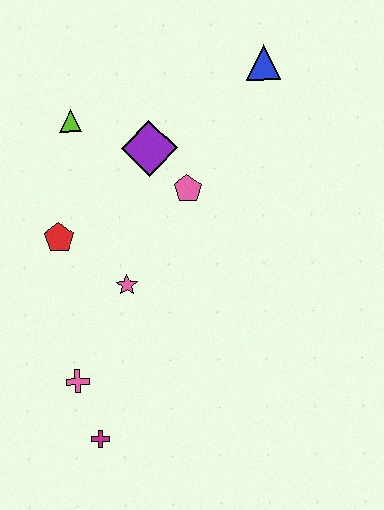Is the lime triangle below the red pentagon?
No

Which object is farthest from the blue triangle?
The magenta cross is farthest from the blue triangle.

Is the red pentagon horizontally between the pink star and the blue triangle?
No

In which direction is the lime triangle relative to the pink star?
The lime triangle is above the pink star.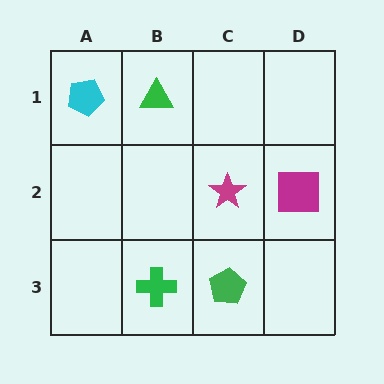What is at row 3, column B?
A green cross.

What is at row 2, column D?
A magenta square.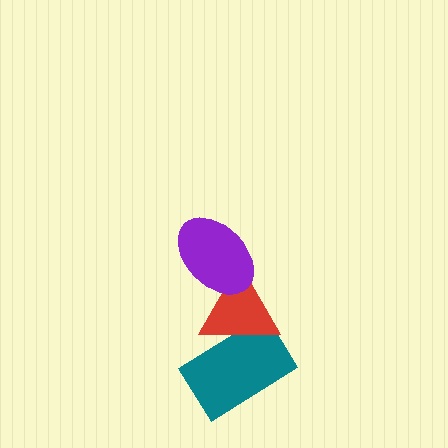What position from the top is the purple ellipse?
The purple ellipse is 1st from the top.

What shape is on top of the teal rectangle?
The red triangle is on top of the teal rectangle.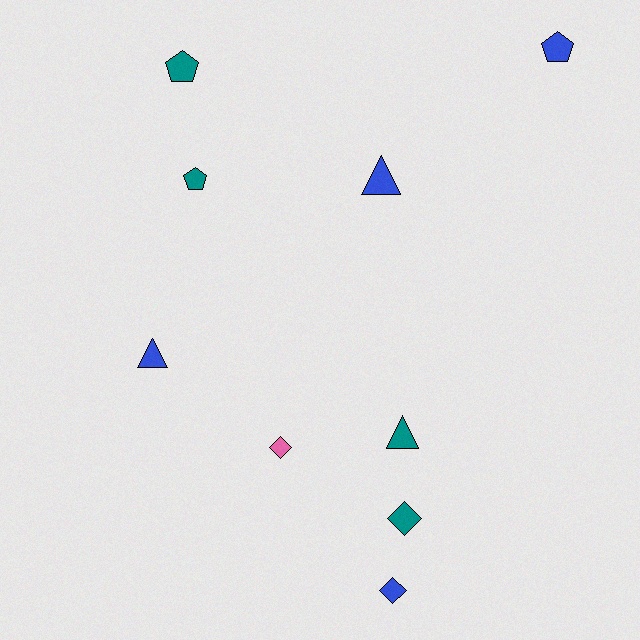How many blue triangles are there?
There are 2 blue triangles.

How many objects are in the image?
There are 9 objects.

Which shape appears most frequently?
Pentagon, with 3 objects.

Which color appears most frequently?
Teal, with 4 objects.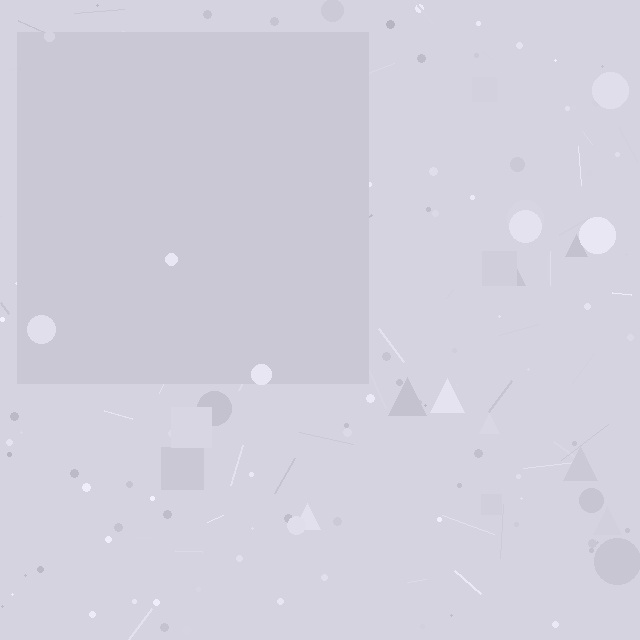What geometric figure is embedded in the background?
A square is embedded in the background.